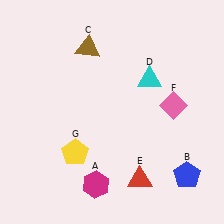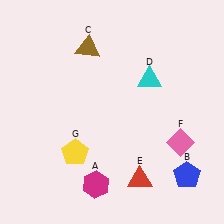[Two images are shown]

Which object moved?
The pink diamond (F) moved down.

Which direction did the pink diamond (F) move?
The pink diamond (F) moved down.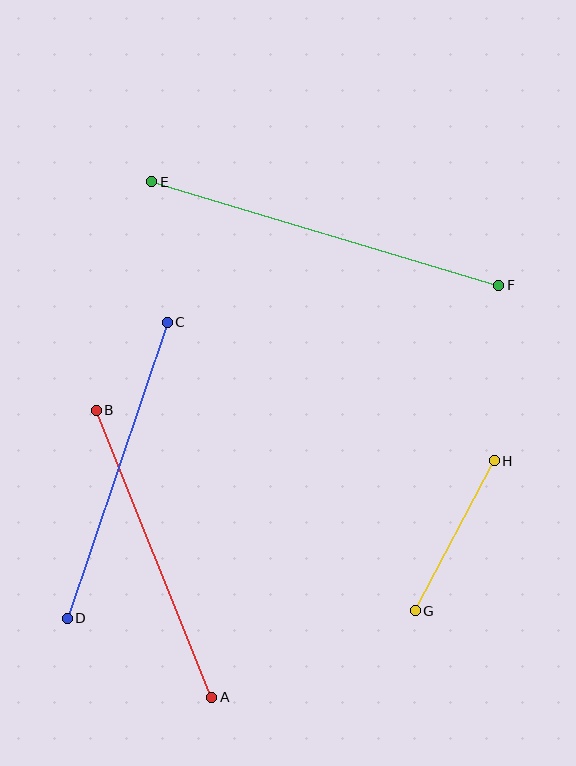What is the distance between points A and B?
The distance is approximately 309 pixels.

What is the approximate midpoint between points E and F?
The midpoint is at approximately (325, 234) pixels.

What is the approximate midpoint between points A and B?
The midpoint is at approximately (154, 554) pixels.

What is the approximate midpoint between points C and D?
The midpoint is at approximately (117, 470) pixels.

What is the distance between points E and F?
The distance is approximately 362 pixels.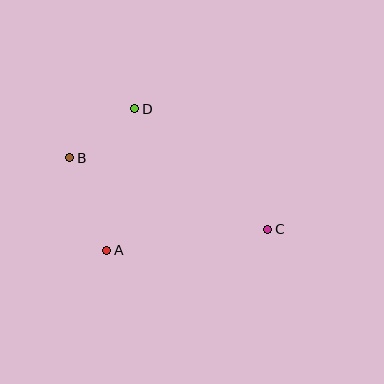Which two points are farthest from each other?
Points B and C are farthest from each other.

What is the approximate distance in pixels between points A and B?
The distance between A and B is approximately 100 pixels.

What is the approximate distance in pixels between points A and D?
The distance between A and D is approximately 144 pixels.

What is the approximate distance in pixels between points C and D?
The distance between C and D is approximately 180 pixels.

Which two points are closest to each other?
Points B and D are closest to each other.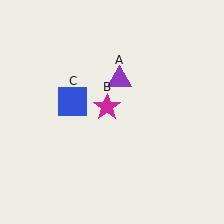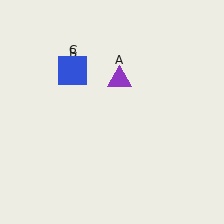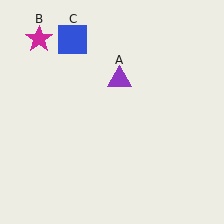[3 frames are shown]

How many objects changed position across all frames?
2 objects changed position: magenta star (object B), blue square (object C).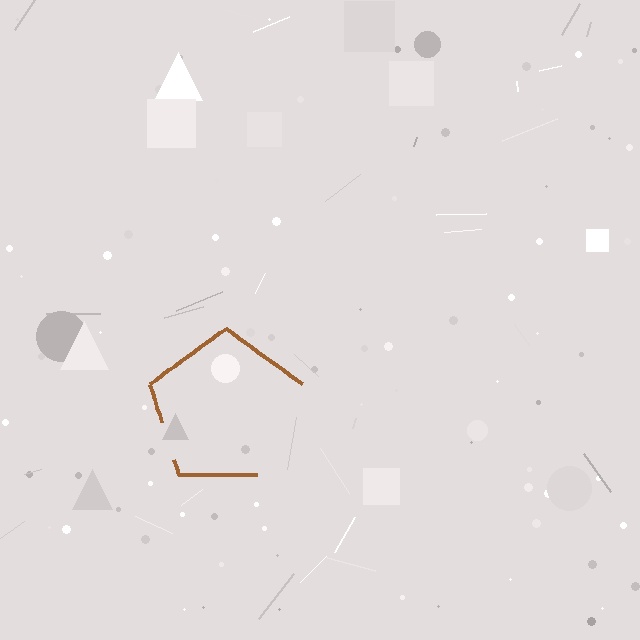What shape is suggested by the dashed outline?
The dashed outline suggests a pentagon.